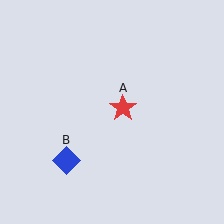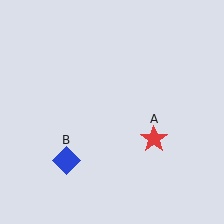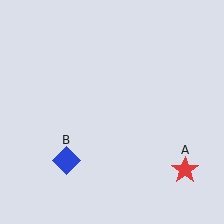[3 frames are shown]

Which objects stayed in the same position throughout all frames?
Blue diamond (object B) remained stationary.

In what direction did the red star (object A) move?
The red star (object A) moved down and to the right.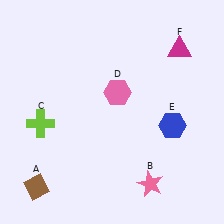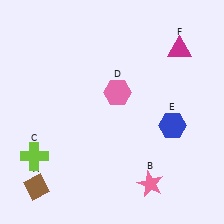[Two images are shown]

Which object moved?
The lime cross (C) moved down.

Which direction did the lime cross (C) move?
The lime cross (C) moved down.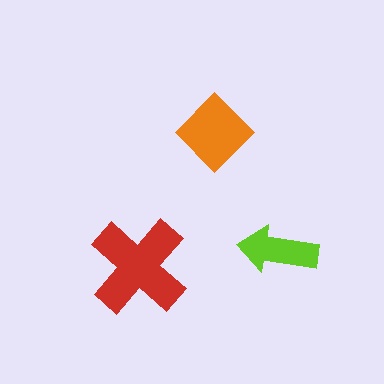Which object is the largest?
The red cross.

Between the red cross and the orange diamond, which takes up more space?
The red cross.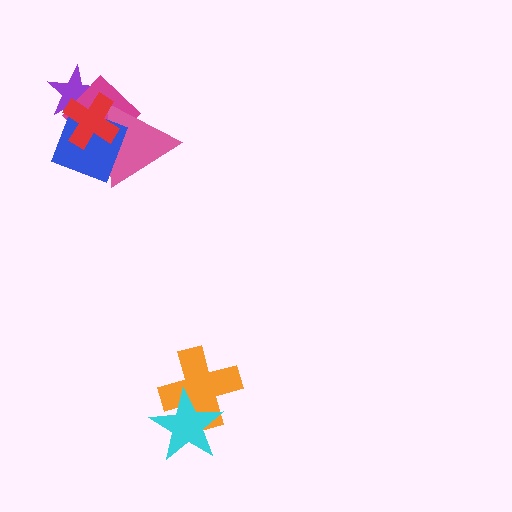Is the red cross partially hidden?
No, no other shape covers it.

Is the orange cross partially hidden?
Yes, it is partially covered by another shape.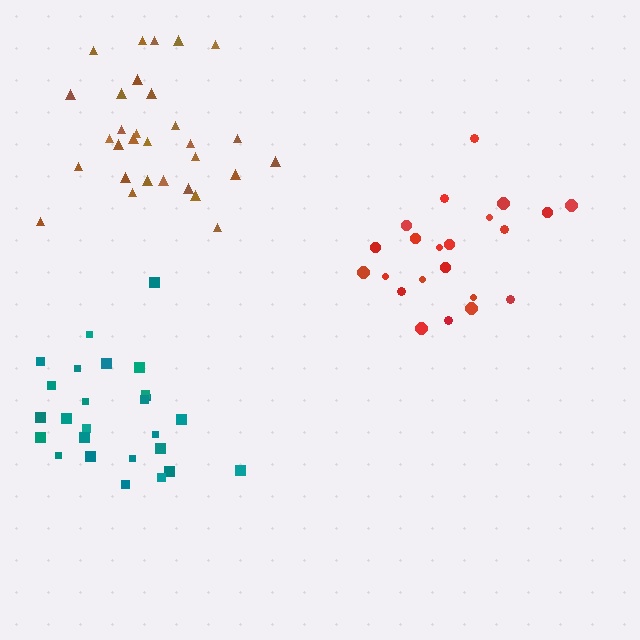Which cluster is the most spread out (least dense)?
Teal.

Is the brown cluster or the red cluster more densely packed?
Brown.